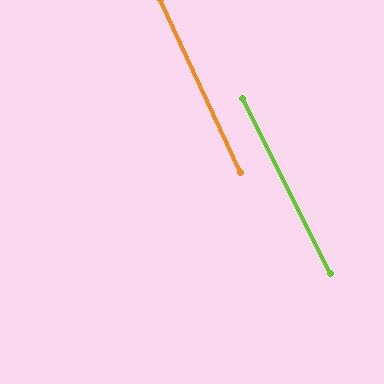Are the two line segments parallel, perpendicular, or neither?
Parallel — their directions differ by only 1.7°.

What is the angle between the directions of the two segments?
Approximately 2 degrees.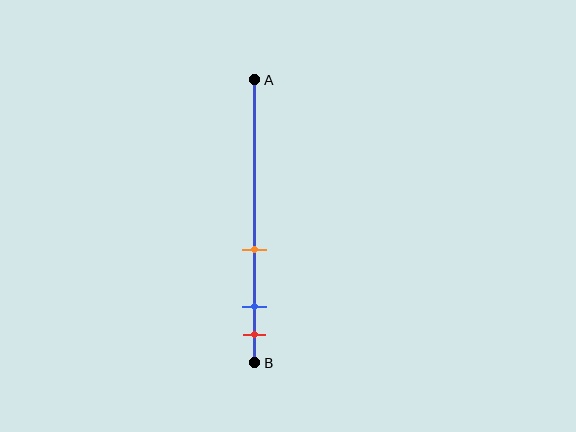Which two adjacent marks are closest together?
The blue and red marks are the closest adjacent pair.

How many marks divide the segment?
There are 3 marks dividing the segment.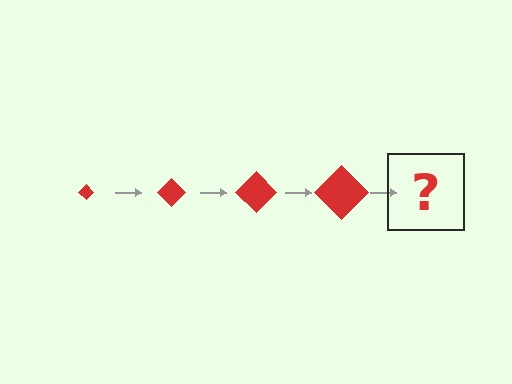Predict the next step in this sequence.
The next step is a red diamond, larger than the previous one.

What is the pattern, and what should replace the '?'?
The pattern is that the diamond gets progressively larger each step. The '?' should be a red diamond, larger than the previous one.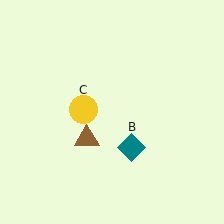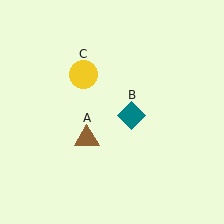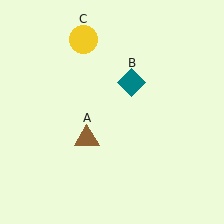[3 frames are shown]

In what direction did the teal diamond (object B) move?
The teal diamond (object B) moved up.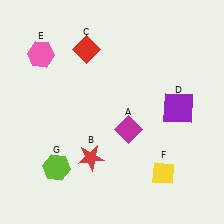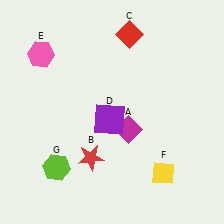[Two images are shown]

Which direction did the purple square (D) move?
The purple square (D) moved left.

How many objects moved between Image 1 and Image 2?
2 objects moved between the two images.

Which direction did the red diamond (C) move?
The red diamond (C) moved right.